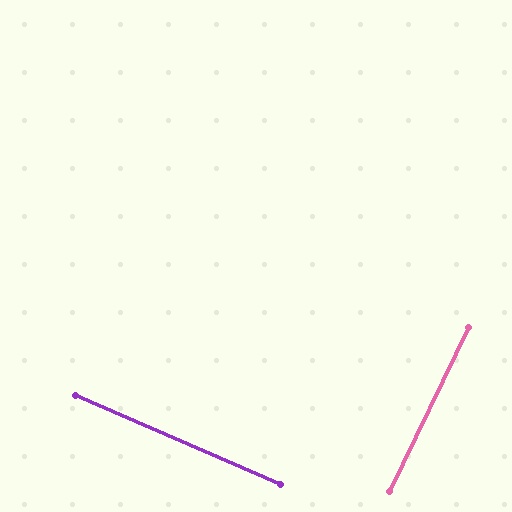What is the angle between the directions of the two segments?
Approximately 88 degrees.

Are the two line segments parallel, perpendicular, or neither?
Perpendicular — they meet at approximately 88°.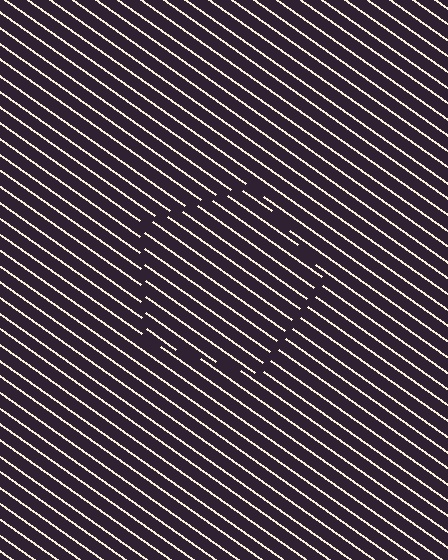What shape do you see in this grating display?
An illusory pentagon. The interior of the shape contains the same grating, shifted by half a period — the contour is defined by the phase discontinuity where line-ends from the inner and outer gratings abut.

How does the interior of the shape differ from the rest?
The interior of the shape contains the same grating, shifted by half a period — the contour is defined by the phase discontinuity where line-ends from the inner and outer gratings abut.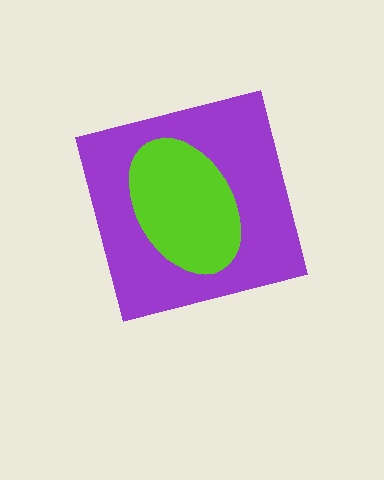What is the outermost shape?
The purple square.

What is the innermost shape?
The lime ellipse.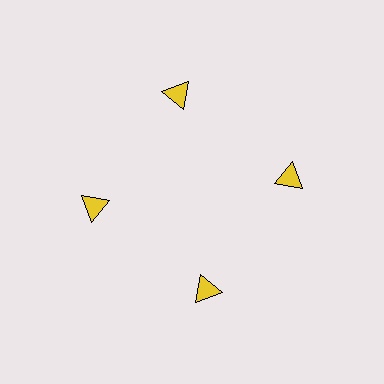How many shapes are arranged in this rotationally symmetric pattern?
There are 4 shapes, arranged in 4 groups of 1.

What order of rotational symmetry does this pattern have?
This pattern has 4-fold rotational symmetry.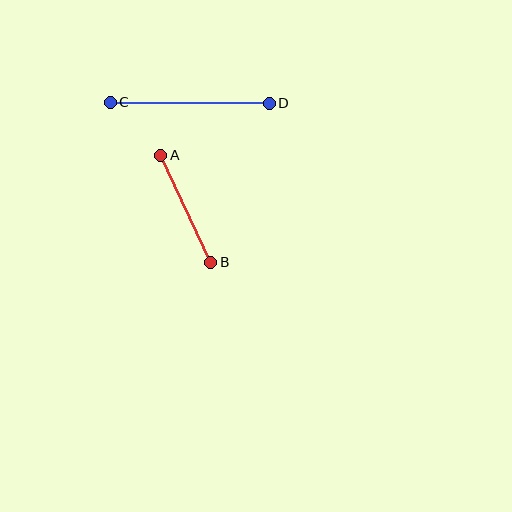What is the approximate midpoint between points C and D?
The midpoint is at approximately (190, 103) pixels.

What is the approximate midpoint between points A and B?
The midpoint is at approximately (186, 209) pixels.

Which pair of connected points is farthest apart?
Points C and D are farthest apart.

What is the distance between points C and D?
The distance is approximately 159 pixels.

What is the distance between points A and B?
The distance is approximately 118 pixels.